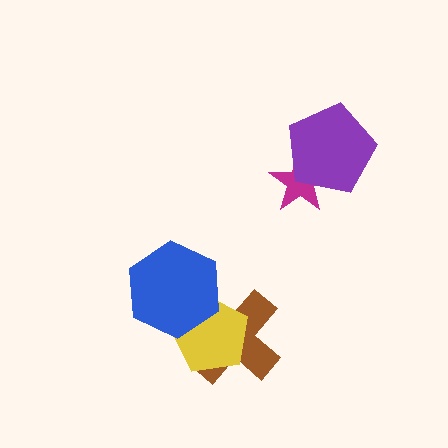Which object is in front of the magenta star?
The purple pentagon is in front of the magenta star.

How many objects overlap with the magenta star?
1 object overlaps with the magenta star.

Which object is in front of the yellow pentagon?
The blue hexagon is in front of the yellow pentagon.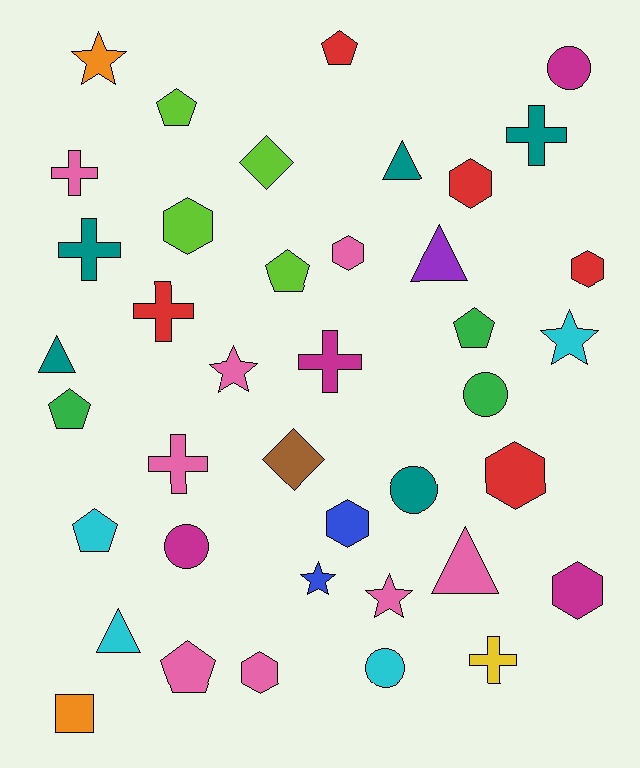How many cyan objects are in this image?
There are 4 cyan objects.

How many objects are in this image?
There are 40 objects.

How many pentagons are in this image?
There are 7 pentagons.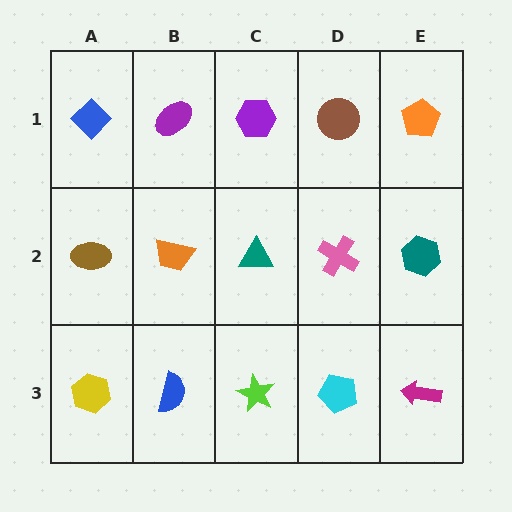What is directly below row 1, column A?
A brown ellipse.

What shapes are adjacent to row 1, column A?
A brown ellipse (row 2, column A), a purple ellipse (row 1, column B).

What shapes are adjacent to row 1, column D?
A pink cross (row 2, column D), a purple hexagon (row 1, column C), an orange pentagon (row 1, column E).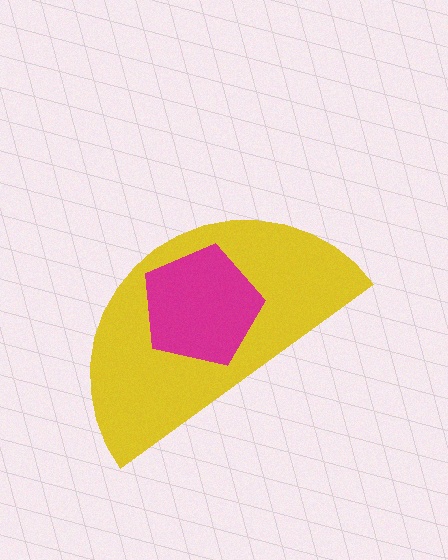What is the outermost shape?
The yellow semicircle.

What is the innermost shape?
The magenta pentagon.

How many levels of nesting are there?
2.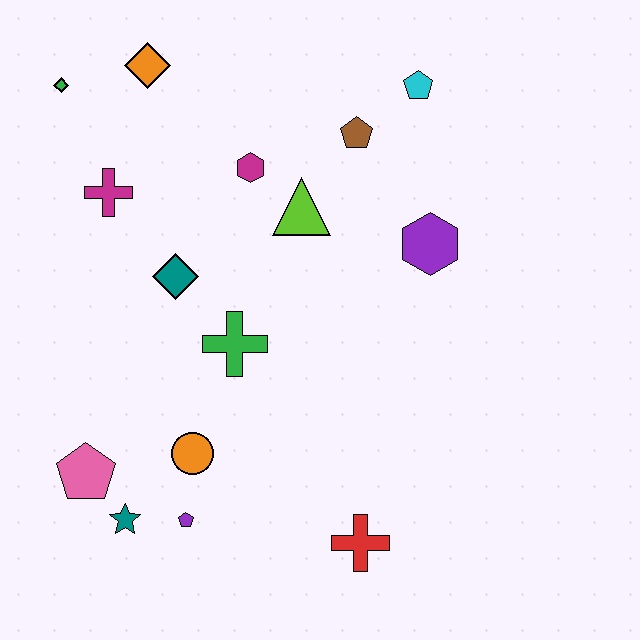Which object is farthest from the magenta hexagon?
The red cross is farthest from the magenta hexagon.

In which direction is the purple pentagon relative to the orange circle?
The purple pentagon is below the orange circle.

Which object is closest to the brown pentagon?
The cyan pentagon is closest to the brown pentagon.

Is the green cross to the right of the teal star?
Yes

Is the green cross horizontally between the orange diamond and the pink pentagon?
No